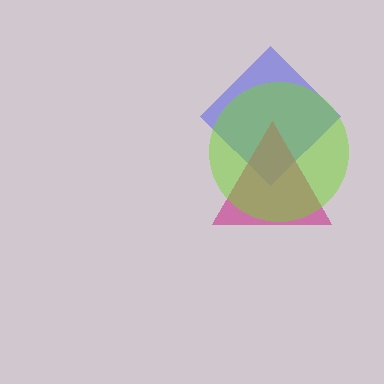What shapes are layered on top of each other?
The layered shapes are: a blue diamond, a magenta triangle, a lime circle.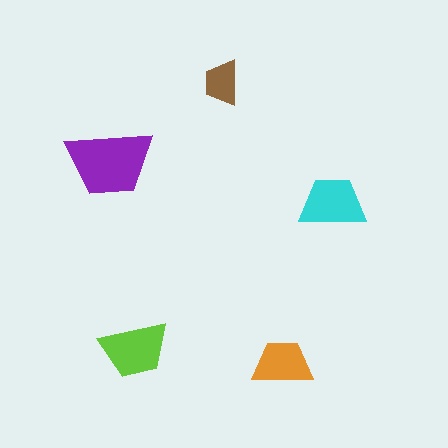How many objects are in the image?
There are 5 objects in the image.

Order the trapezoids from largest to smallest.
the purple one, the lime one, the cyan one, the orange one, the brown one.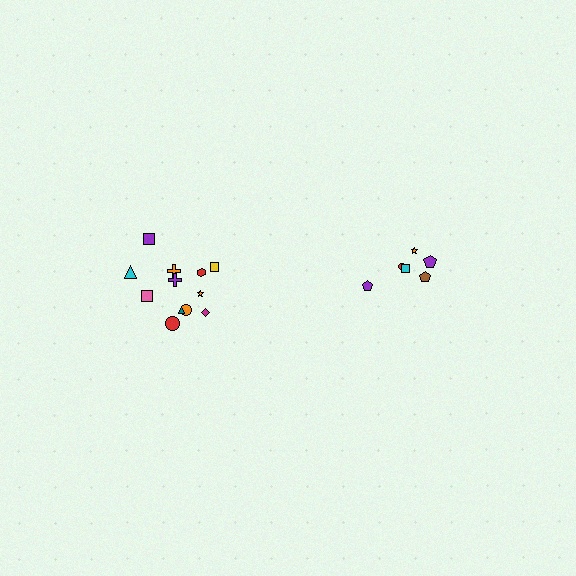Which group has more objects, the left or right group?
The left group.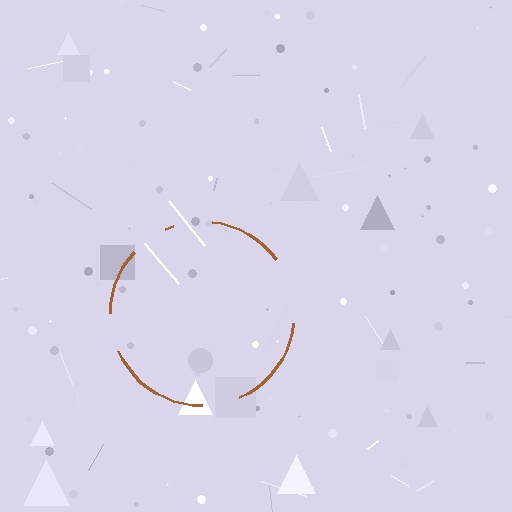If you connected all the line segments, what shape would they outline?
They would outline a circle.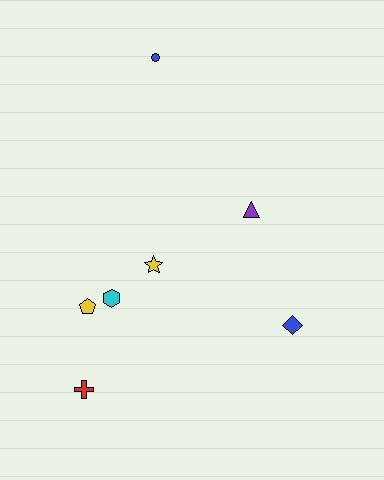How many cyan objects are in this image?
There is 1 cyan object.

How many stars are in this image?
There is 1 star.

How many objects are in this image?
There are 7 objects.